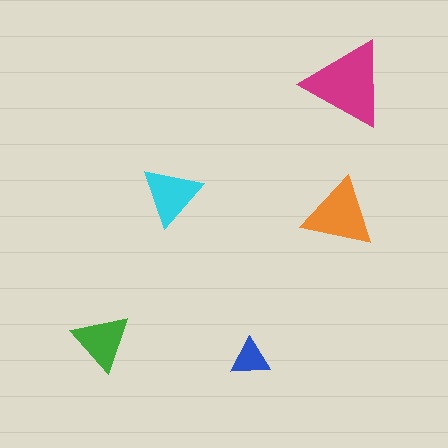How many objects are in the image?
There are 5 objects in the image.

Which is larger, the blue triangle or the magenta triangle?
The magenta one.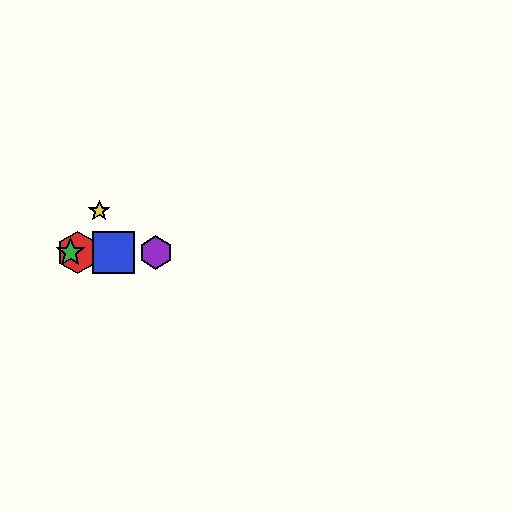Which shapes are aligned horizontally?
The red hexagon, the blue square, the green star, the purple hexagon are aligned horizontally.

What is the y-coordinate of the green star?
The green star is at y≈253.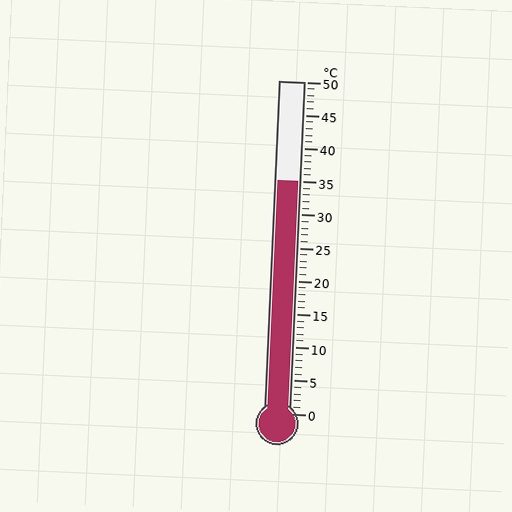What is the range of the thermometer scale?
The thermometer scale ranges from 0°C to 50°C.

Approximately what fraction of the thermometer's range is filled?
The thermometer is filled to approximately 70% of its range.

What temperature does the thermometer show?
The thermometer shows approximately 35°C.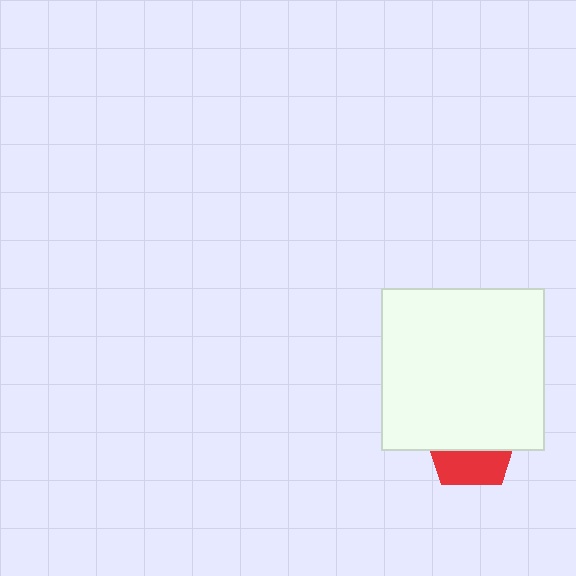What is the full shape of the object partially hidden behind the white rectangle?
The partially hidden object is a red pentagon.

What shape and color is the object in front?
The object in front is a white rectangle.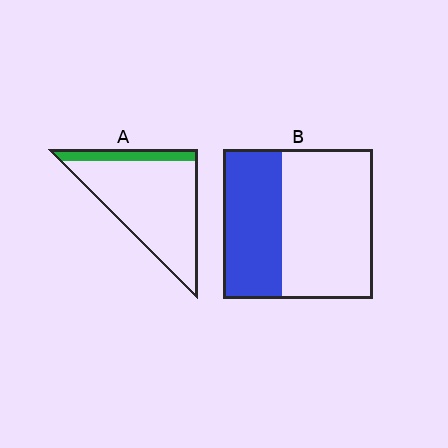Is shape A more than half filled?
No.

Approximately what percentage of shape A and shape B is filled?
A is approximately 15% and B is approximately 40%.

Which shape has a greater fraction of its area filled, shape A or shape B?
Shape B.